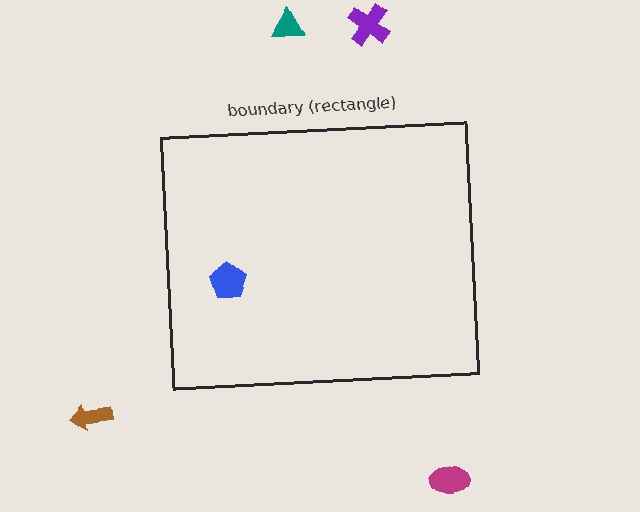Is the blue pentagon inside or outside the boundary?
Inside.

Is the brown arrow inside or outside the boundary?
Outside.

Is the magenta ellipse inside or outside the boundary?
Outside.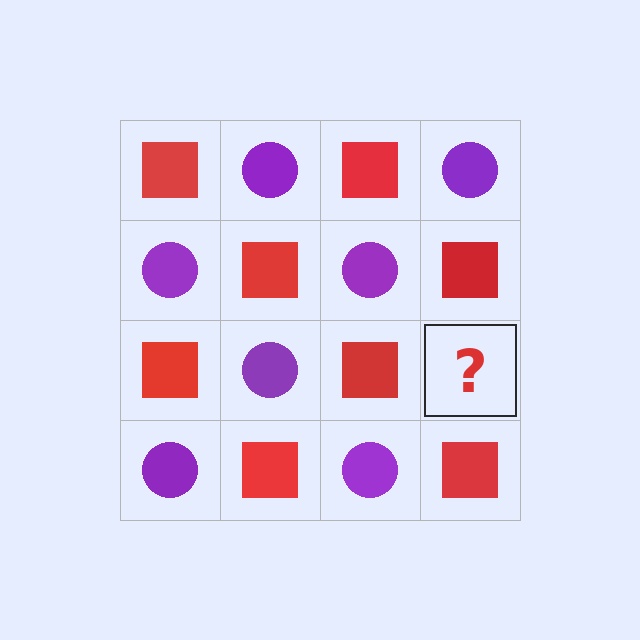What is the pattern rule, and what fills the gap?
The rule is that it alternates red square and purple circle in a checkerboard pattern. The gap should be filled with a purple circle.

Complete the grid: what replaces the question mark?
The question mark should be replaced with a purple circle.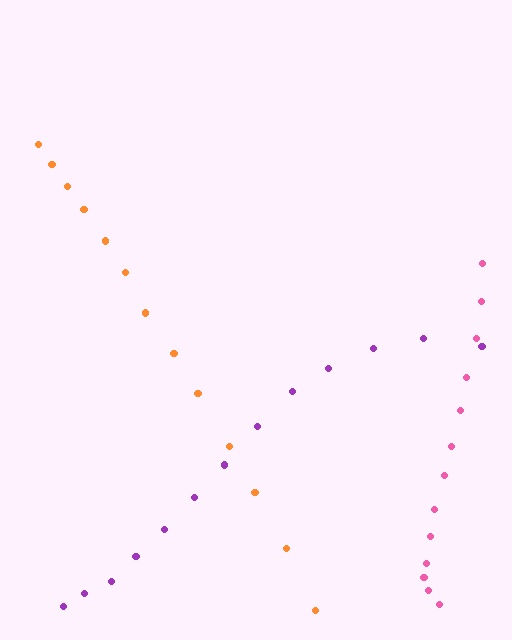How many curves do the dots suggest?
There are 3 distinct paths.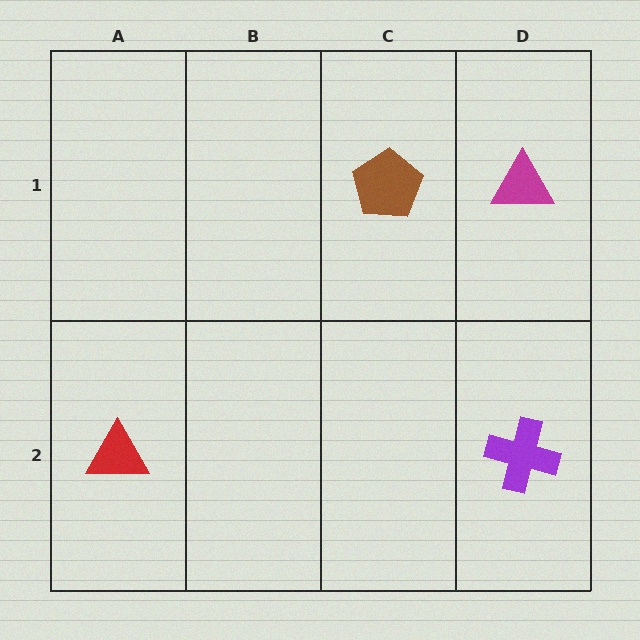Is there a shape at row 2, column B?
No, that cell is empty.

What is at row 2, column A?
A red triangle.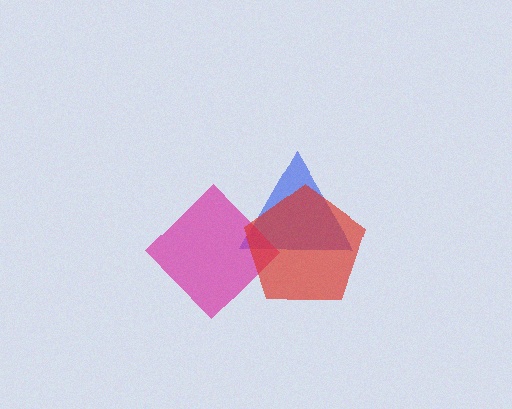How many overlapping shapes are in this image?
There are 3 overlapping shapes in the image.